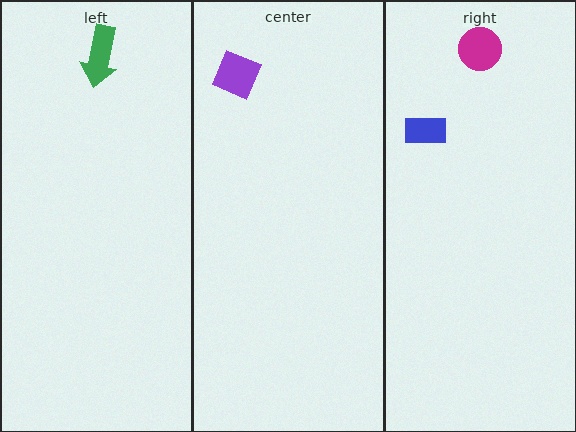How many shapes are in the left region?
1.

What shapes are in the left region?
The green arrow.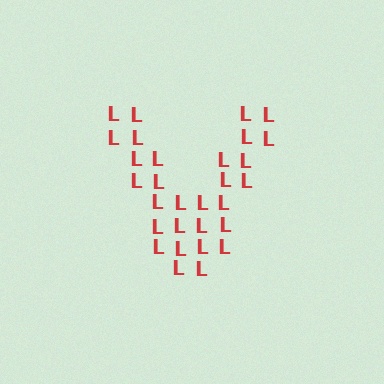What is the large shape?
The large shape is the letter V.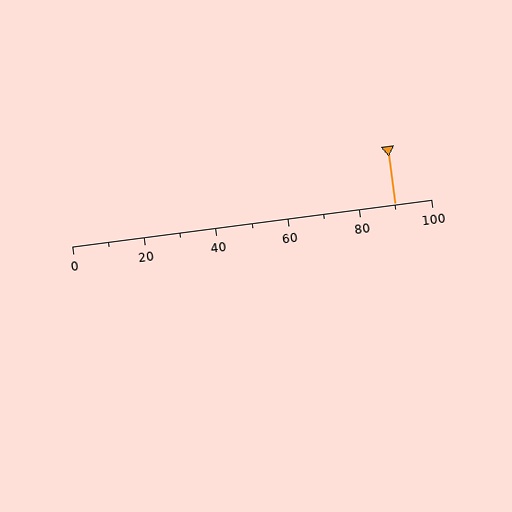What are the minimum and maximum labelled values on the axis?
The axis runs from 0 to 100.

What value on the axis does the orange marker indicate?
The marker indicates approximately 90.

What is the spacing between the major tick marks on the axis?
The major ticks are spaced 20 apart.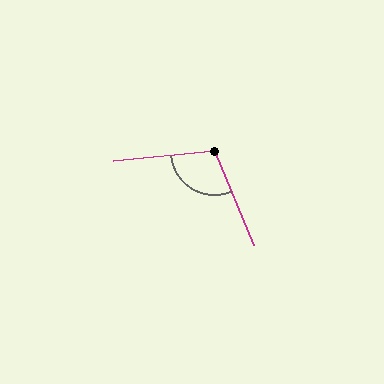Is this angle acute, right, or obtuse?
It is obtuse.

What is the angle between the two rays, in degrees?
Approximately 107 degrees.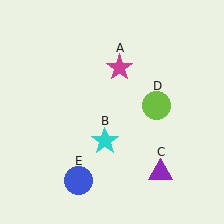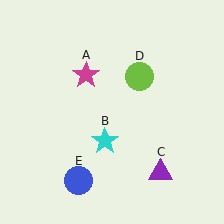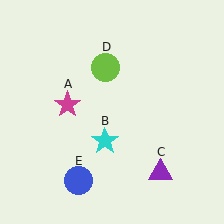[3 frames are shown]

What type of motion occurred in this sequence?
The magenta star (object A), lime circle (object D) rotated counterclockwise around the center of the scene.